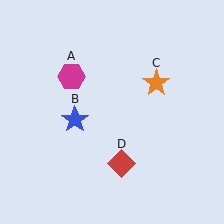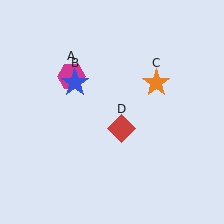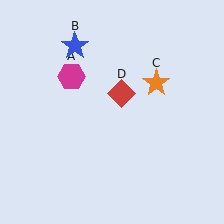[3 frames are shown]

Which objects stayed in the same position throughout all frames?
Magenta hexagon (object A) and orange star (object C) remained stationary.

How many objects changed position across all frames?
2 objects changed position: blue star (object B), red diamond (object D).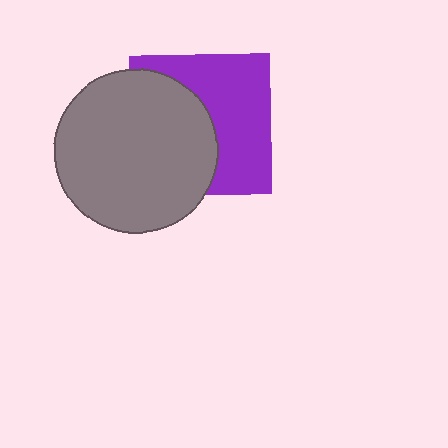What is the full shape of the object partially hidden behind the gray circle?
The partially hidden object is a purple square.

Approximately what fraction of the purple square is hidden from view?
Roughly 48% of the purple square is hidden behind the gray circle.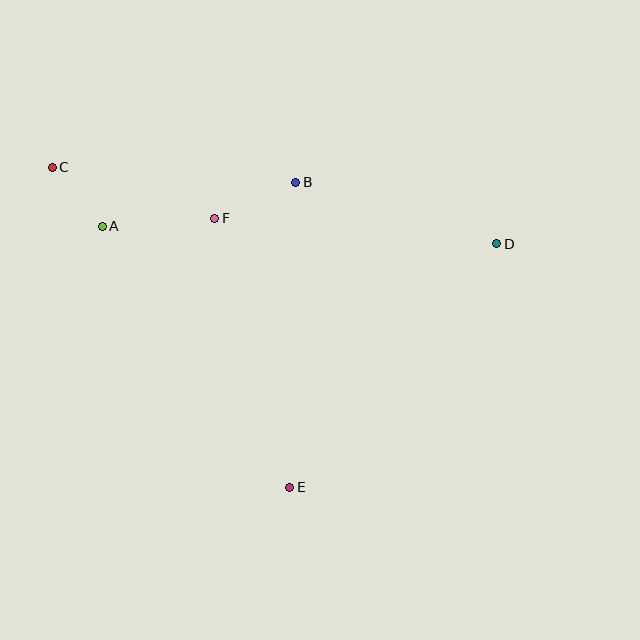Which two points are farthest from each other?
Points C and D are farthest from each other.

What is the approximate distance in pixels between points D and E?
The distance between D and E is approximately 320 pixels.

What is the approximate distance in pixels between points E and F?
The distance between E and F is approximately 279 pixels.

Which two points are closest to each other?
Points A and C are closest to each other.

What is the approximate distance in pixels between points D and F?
The distance between D and F is approximately 283 pixels.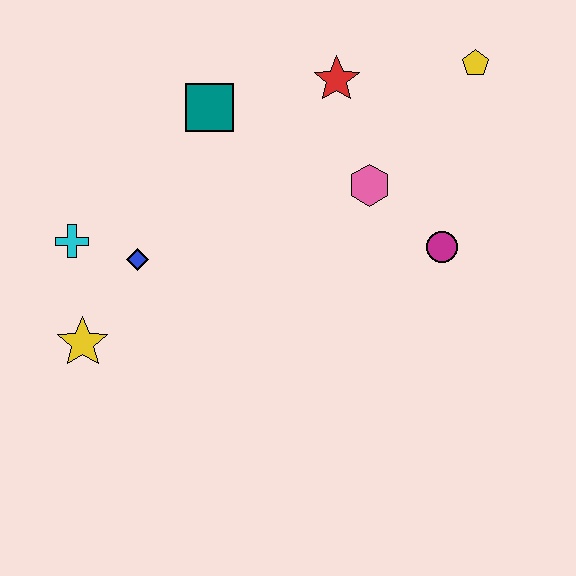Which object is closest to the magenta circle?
The pink hexagon is closest to the magenta circle.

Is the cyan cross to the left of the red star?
Yes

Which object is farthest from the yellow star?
The yellow pentagon is farthest from the yellow star.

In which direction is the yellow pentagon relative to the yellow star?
The yellow pentagon is to the right of the yellow star.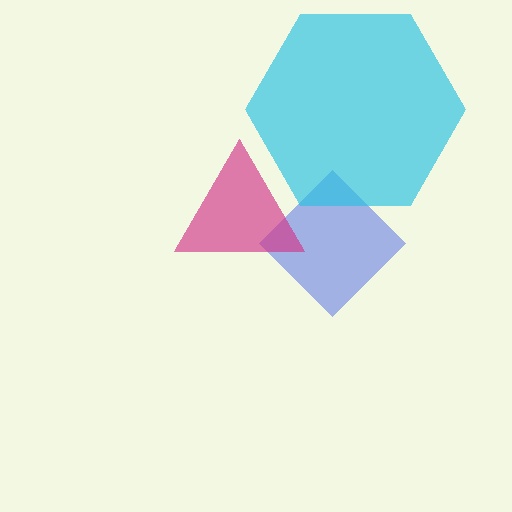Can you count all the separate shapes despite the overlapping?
Yes, there are 3 separate shapes.